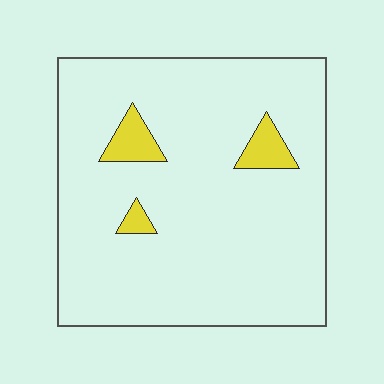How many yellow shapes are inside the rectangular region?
3.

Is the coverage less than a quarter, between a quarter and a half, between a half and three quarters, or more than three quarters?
Less than a quarter.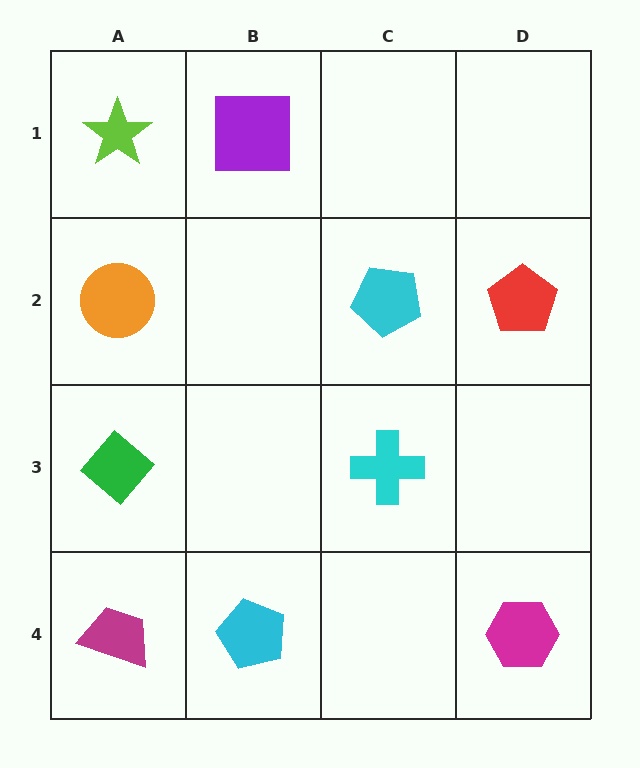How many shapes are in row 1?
2 shapes.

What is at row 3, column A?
A green diamond.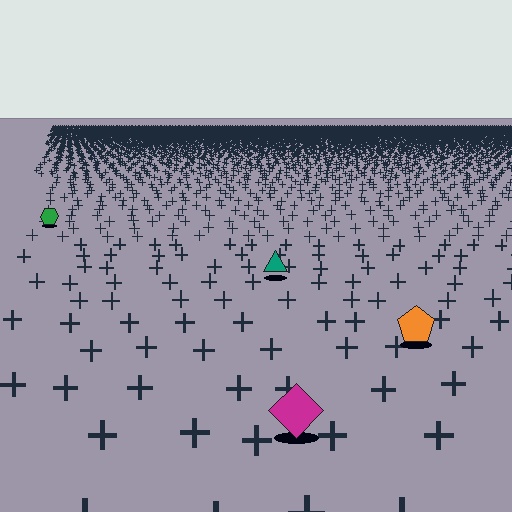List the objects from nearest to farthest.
From nearest to farthest: the magenta diamond, the orange pentagon, the teal triangle, the green hexagon.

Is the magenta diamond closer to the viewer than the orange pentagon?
Yes. The magenta diamond is closer — you can tell from the texture gradient: the ground texture is coarser near it.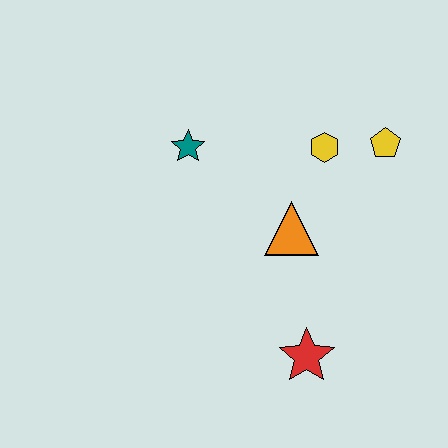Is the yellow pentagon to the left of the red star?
No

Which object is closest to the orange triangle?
The yellow hexagon is closest to the orange triangle.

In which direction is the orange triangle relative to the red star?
The orange triangle is above the red star.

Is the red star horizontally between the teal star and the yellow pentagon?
Yes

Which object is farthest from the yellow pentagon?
The red star is farthest from the yellow pentagon.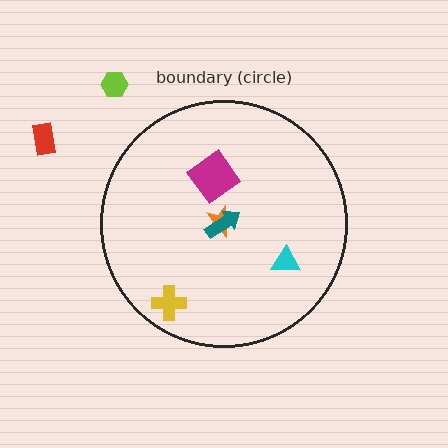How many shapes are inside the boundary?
5 inside, 2 outside.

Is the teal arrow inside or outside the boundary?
Inside.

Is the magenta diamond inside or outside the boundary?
Inside.